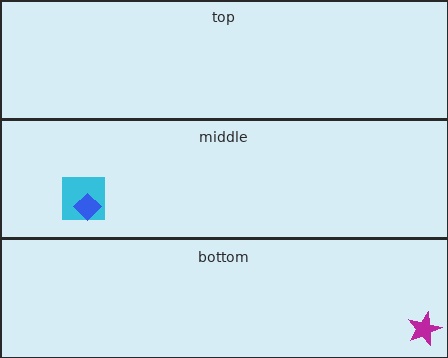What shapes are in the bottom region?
The magenta star.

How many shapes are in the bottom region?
1.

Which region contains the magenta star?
The bottom region.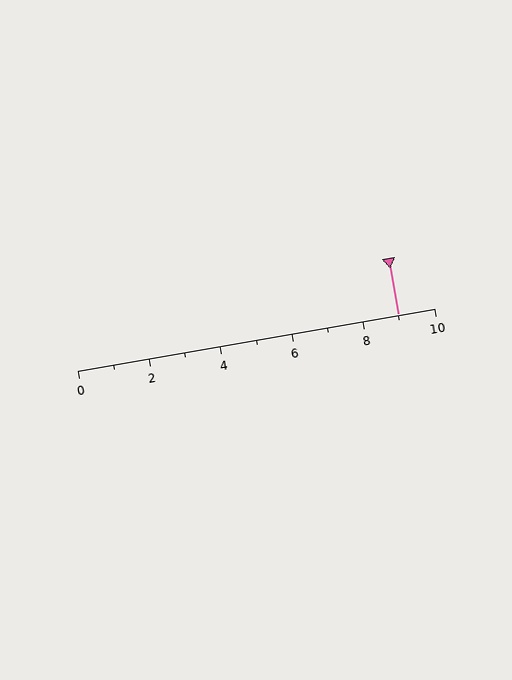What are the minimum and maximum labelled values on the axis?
The axis runs from 0 to 10.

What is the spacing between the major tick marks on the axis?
The major ticks are spaced 2 apart.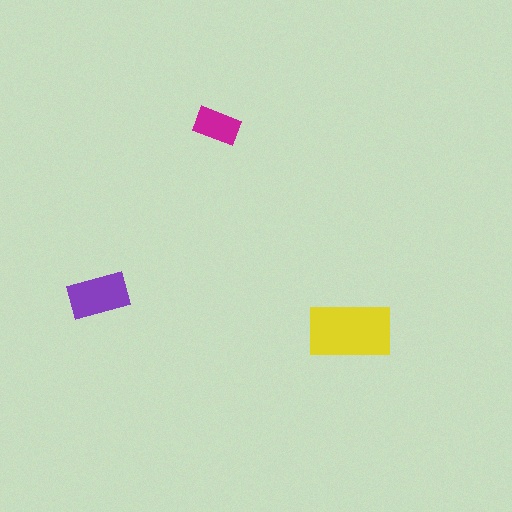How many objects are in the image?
There are 3 objects in the image.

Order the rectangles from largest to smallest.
the yellow one, the purple one, the magenta one.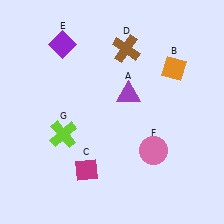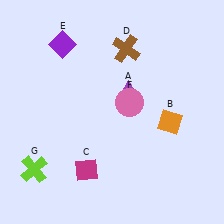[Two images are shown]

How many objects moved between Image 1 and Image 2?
3 objects moved between the two images.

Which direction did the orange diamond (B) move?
The orange diamond (B) moved down.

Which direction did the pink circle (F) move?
The pink circle (F) moved up.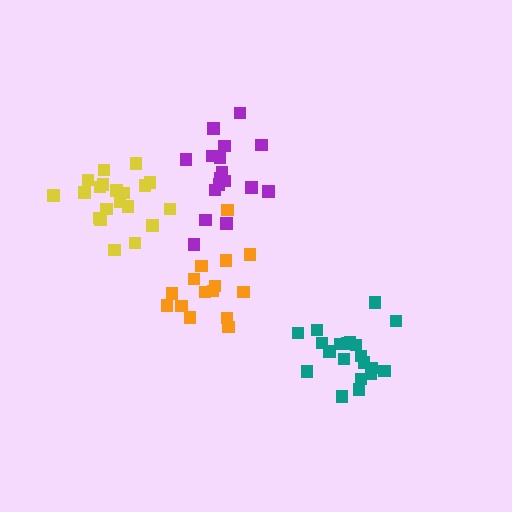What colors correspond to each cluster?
The clusters are colored: teal, yellow, purple, orange.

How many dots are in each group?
Group 1: 20 dots, Group 2: 20 dots, Group 3: 17 dots, Group 4: 15 dots (72 total).